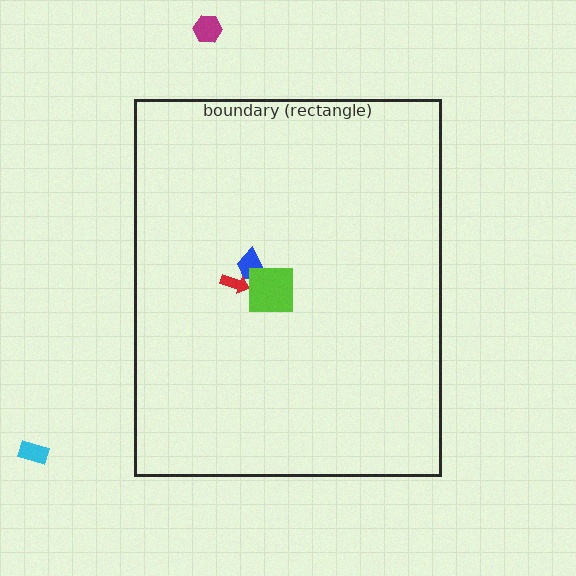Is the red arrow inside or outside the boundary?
Inside.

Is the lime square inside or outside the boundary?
Inside.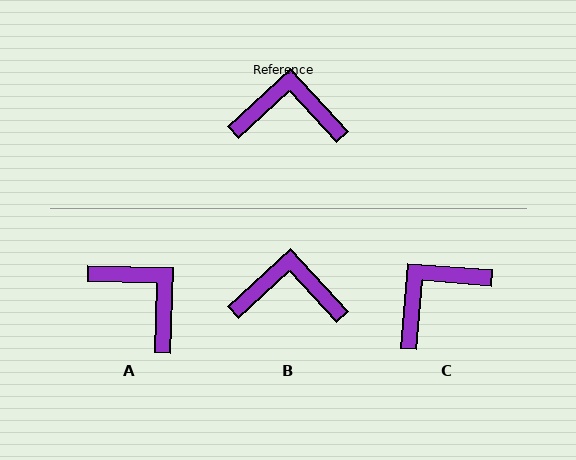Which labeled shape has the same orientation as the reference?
B.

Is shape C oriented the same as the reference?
No, it is off by about 43 degrees.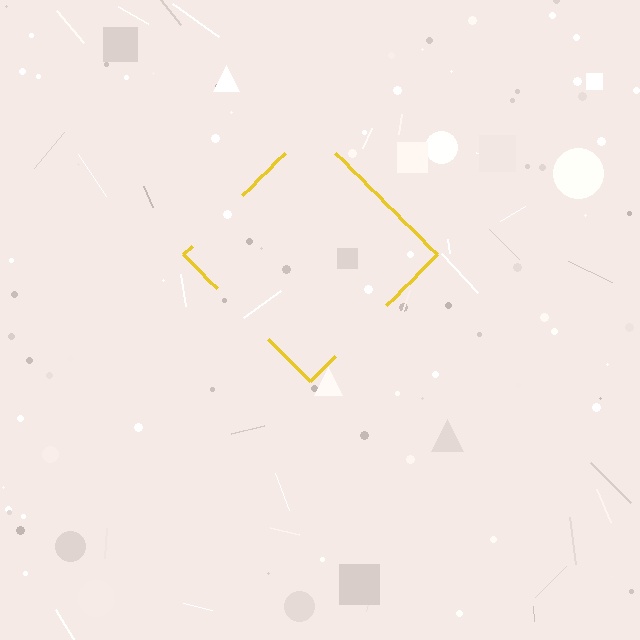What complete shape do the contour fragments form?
The contour fragments form a diamond.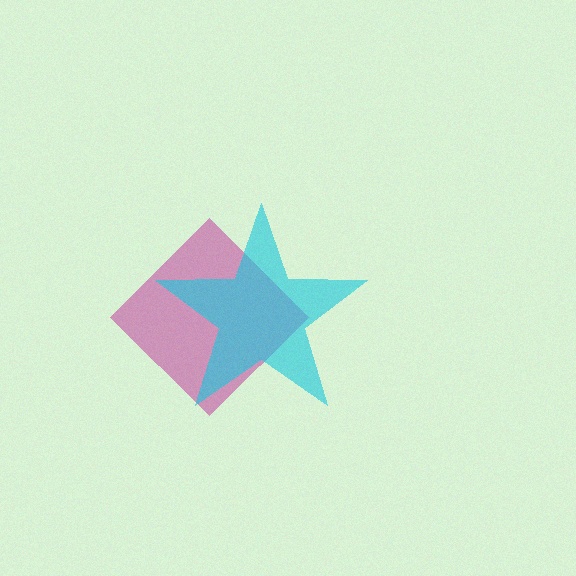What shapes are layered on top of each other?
The layered shapes are: a magenta diamond, a cyan star.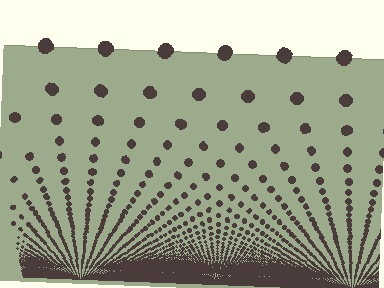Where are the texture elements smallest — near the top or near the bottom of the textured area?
Near the bottom.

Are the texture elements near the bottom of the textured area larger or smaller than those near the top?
Smaller. The gradient is inverted — elements near the bottom are smaller and denser.